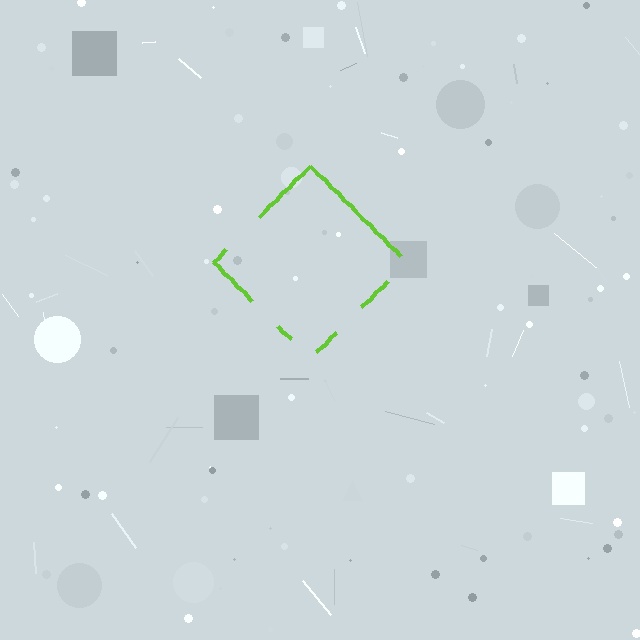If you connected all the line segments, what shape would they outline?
They would outline a diamond.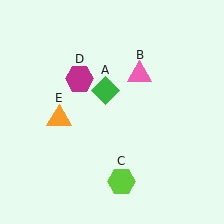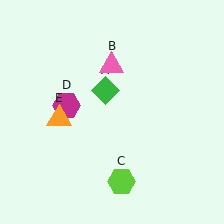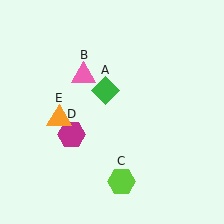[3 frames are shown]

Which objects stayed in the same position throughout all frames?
Green diamond (object A) and lime hexagon (object C) and orange triangle (object E) remained stationary.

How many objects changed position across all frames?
2 objects changed position: pink triangle (object B), magenta hexagon (object D).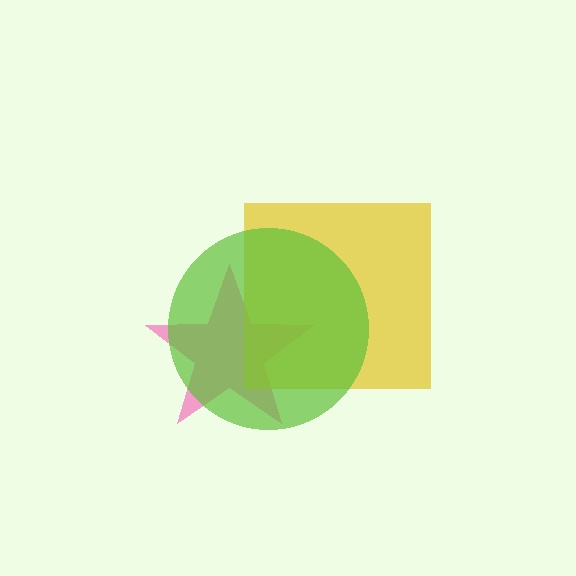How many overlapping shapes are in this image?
There are 3 overlapping shapes in the image.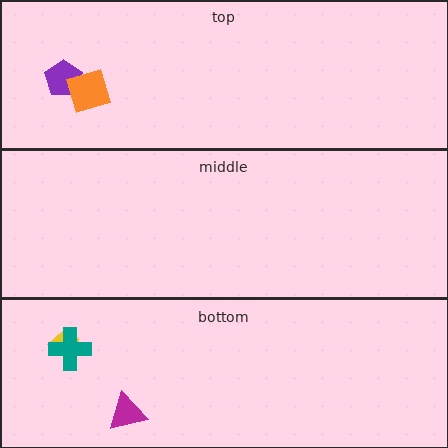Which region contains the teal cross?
The bottom region.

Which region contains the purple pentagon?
The top region.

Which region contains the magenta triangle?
The bottom region.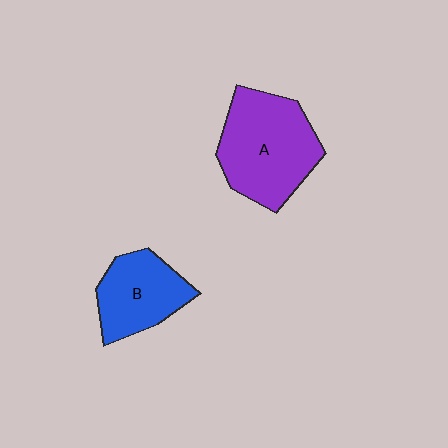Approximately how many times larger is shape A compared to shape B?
Approximately 1.5 times.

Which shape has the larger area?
Shape A (purple).